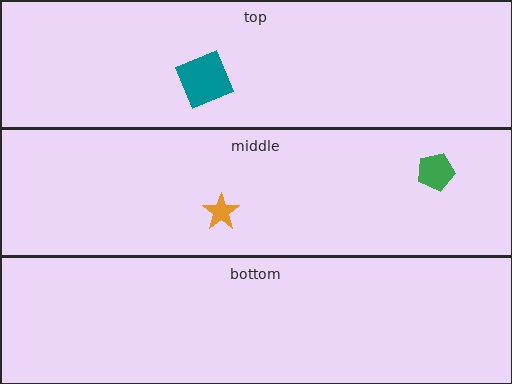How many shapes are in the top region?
1.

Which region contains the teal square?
The top region.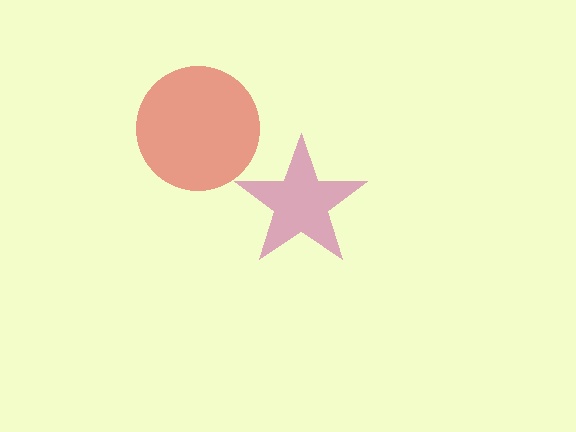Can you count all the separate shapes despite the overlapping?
Yes, there are 2 separate shapes.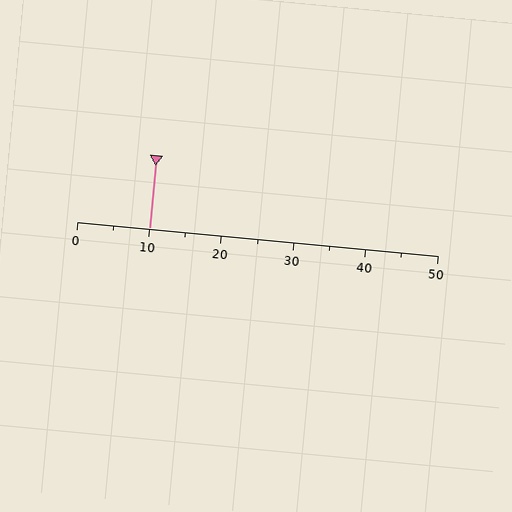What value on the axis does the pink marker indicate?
The marker indicates approximately 10.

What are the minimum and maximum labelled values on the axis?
The axis runs from 0 to 50.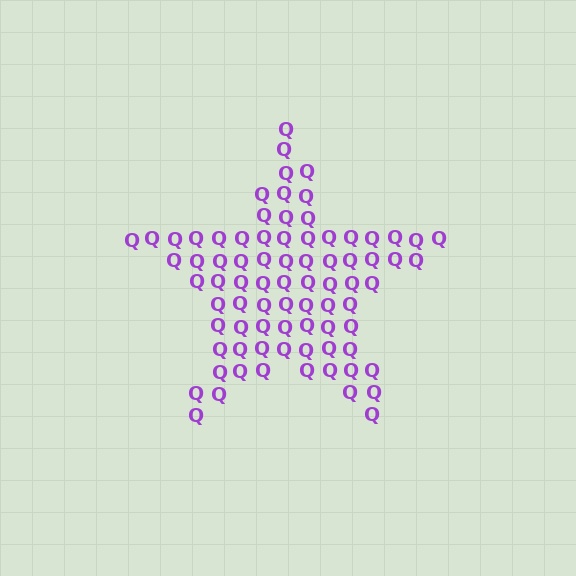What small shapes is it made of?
It is made of small letter Q's.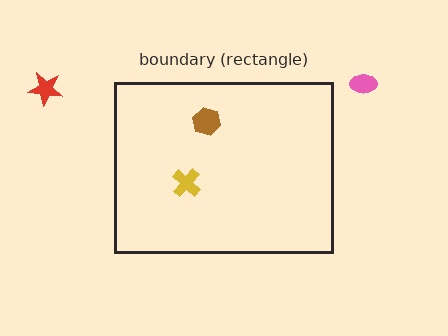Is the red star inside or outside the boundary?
Outside.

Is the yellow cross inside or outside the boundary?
Inside.